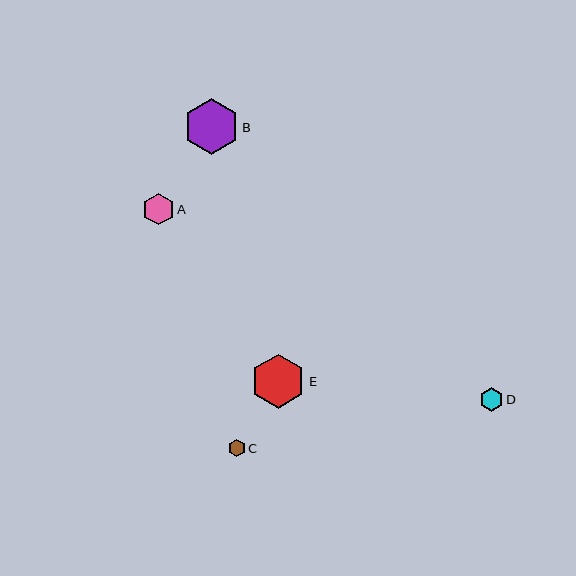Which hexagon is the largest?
Hexagon B is the largest with a size of approximately 55 pixels.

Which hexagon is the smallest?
Hexagon C is the smallest with a size of approximately 17 pixels.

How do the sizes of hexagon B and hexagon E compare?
Hexagon B and hexagon E are approximately the same size.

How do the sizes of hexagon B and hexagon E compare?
Hexagon B and hexagon E are approximately the same size.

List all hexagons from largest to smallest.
From largest to smallest: B, E, A, D, C.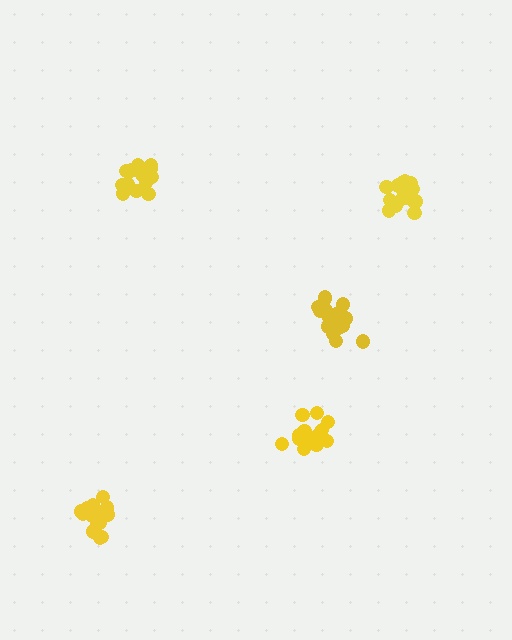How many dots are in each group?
Group 1: 18 dots, Group 2: 15 dots, Group 3: 16 dots, Group 4: 18 dots, Group 5: 17 dots (84 total).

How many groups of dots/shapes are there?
There are 5 groups.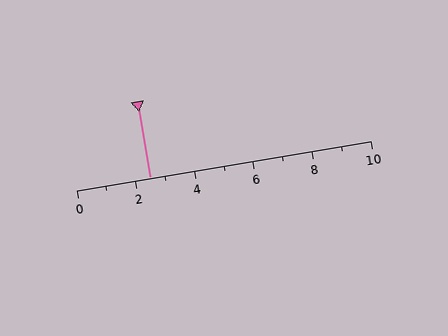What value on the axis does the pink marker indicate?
The marker indicates approximately 2.5.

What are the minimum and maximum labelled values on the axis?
The axis runs from 0 to 10.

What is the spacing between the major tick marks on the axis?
The major ticks are spaced 2 apart.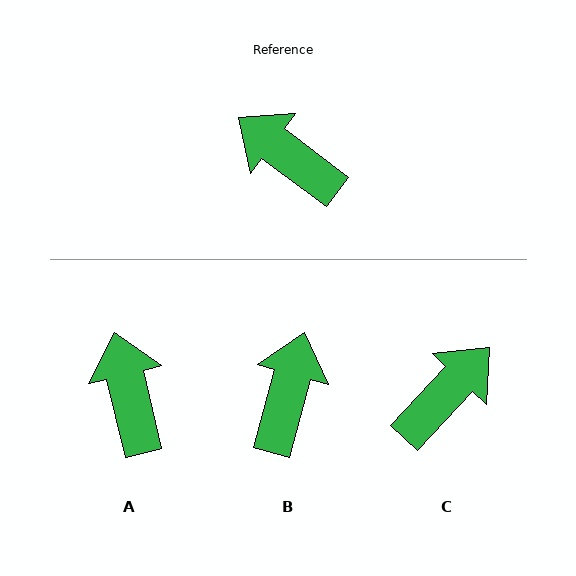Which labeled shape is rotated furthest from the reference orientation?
C, about 96 degrees away.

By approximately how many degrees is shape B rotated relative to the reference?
Approximately 68 degrees clockwise.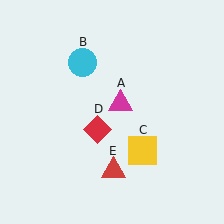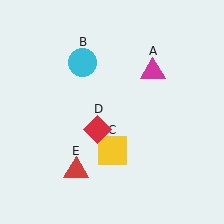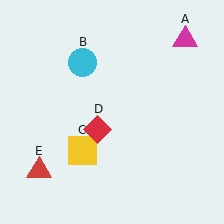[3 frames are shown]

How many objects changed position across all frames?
3 objects changed position: magenta triangle (object A), yellow square (object C), red triangle (object E).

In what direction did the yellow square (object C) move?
The yellow square (object C) moved left.